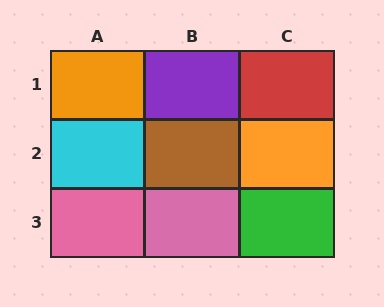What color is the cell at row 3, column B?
Pink.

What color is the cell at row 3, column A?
Pink.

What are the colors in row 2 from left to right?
Cyan, brown, orange.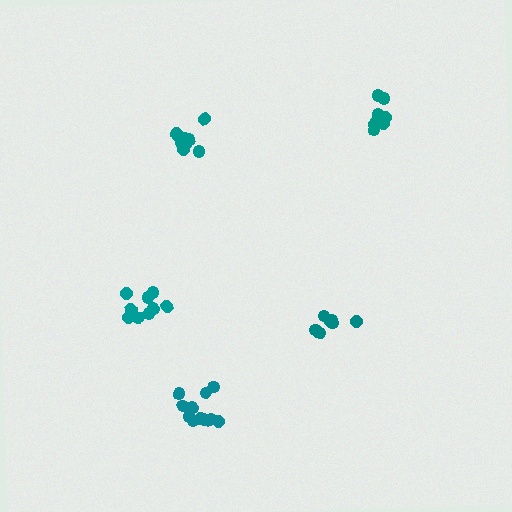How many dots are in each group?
Group 1: 7 dots, Group 2: 9 dots, Group 3: 12 dots, Group 4: 11 dots, Group 5: 7 dots (46 total).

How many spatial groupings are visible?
There are 5 spatial groupings.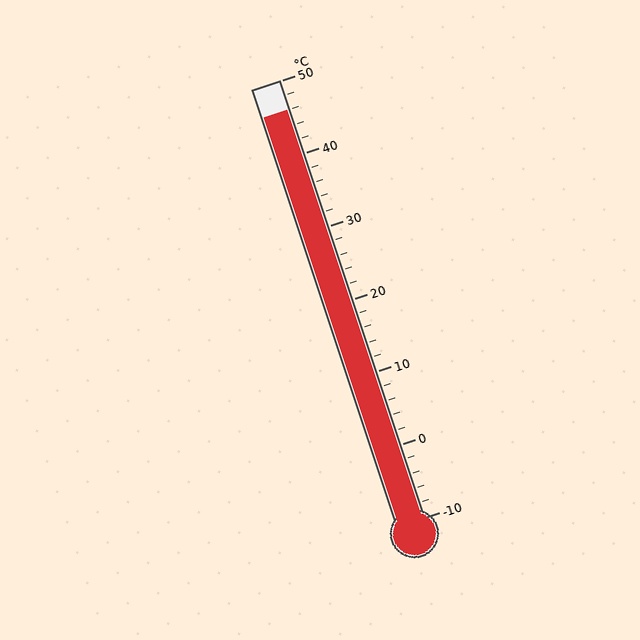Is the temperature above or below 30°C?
The temperature is above 30°C.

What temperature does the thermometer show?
The thermometer shows approximately 46°C.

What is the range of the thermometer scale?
The thermometer scale ranges from -10°C to 50°C.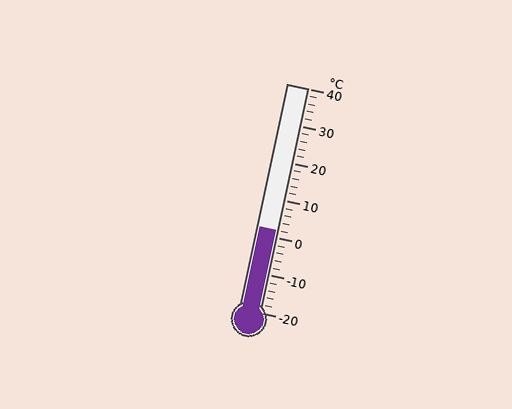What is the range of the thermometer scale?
The thermometer scale ranges from -20°C to 40°C.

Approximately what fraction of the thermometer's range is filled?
The thermometer is filled to approximately 35% of its range.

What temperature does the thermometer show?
The thermometer shows approximately 2°C.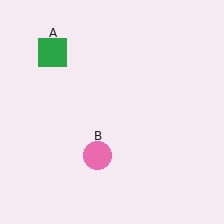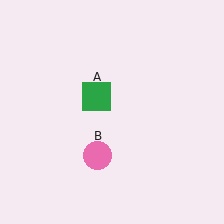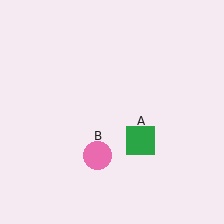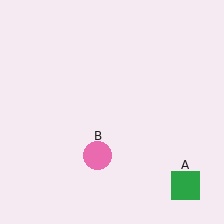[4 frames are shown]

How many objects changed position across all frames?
1 object changed position: green square (object A).